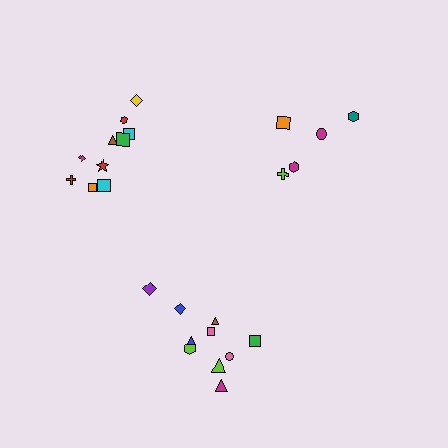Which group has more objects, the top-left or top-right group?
The top-left group.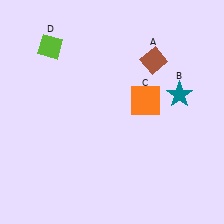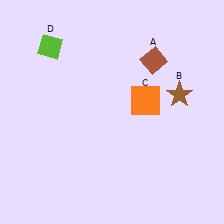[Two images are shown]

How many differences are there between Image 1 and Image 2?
There is 1 difference between the two images.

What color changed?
The star (B) changed from teal in Image 1 to brown in Image 2.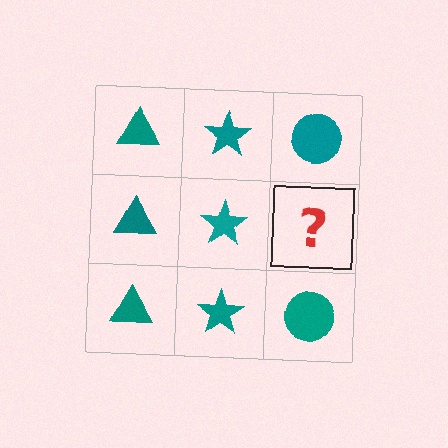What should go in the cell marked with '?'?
The missing cell should contain a teal circle.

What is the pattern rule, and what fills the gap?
The rule is that each column has a consistent shape. The gap should be filled with a teal circle.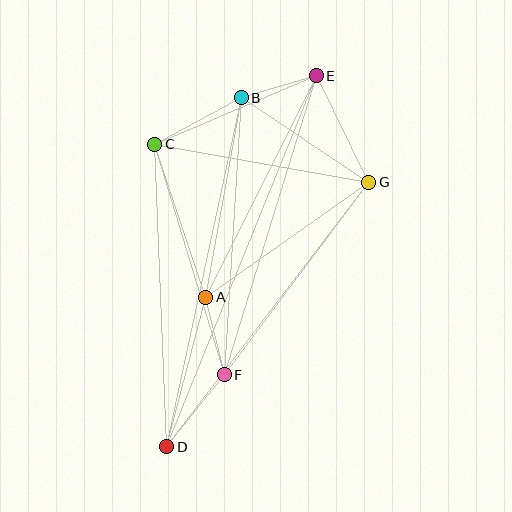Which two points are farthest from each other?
Points D and E are farthest from each other.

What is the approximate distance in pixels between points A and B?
The distance between A and B is approximately 203 pixels.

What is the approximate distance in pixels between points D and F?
The distance between D and F is approximately 92 pixels.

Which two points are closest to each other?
Points B and E are closest to each other.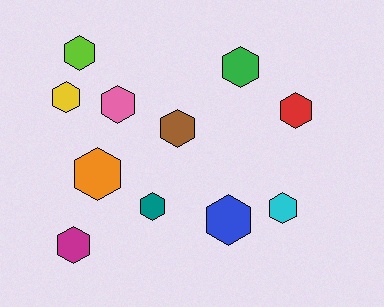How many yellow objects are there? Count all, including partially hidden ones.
There is 1 yellow object.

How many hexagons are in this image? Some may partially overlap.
There are 11 hexagons.